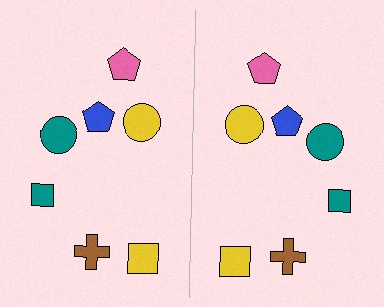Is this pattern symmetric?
Yes, this pattern has bilateral (reflection) symmetry.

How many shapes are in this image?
There are 14 shapes in this image.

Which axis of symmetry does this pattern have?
The pattern has a vertical axis of symmetry running through the center of the image.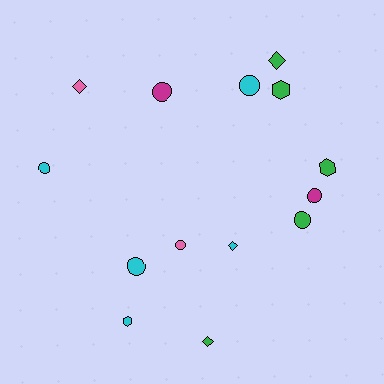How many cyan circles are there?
There are 3 cyan circles.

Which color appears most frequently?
Green, with 5 objects.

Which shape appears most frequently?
Circle, with 7 objects.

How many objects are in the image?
There are 14 objects.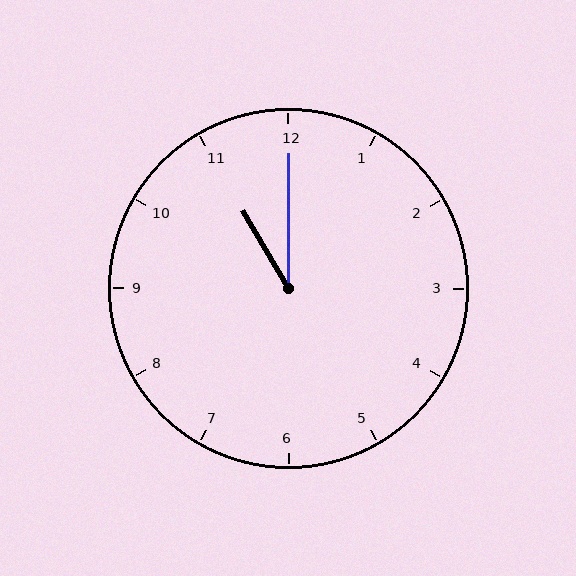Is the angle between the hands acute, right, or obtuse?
It is acute.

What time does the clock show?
11:00.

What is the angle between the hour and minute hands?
Approximately 30 degrees.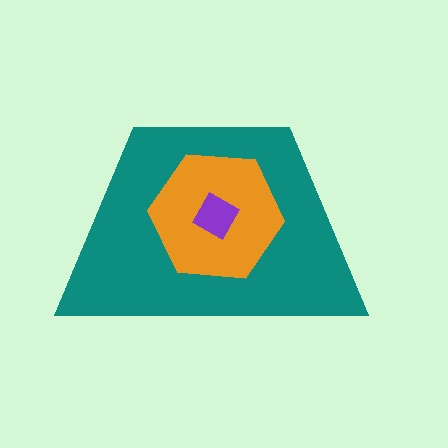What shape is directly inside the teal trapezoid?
The orange hexagon.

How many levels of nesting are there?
3.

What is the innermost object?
The purple square.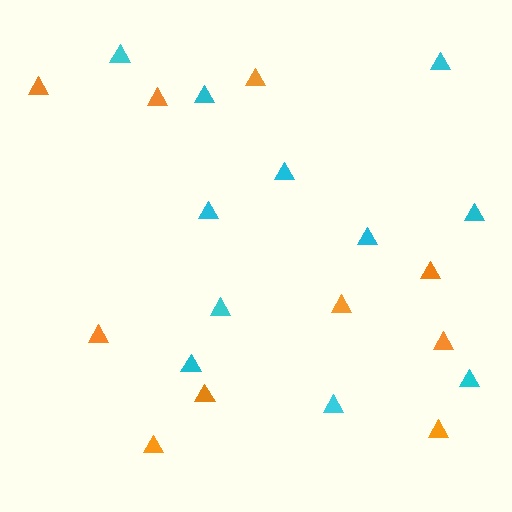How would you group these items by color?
There are 2 groups: one group of cyan triangles (11) and one group of orange triangles (10).